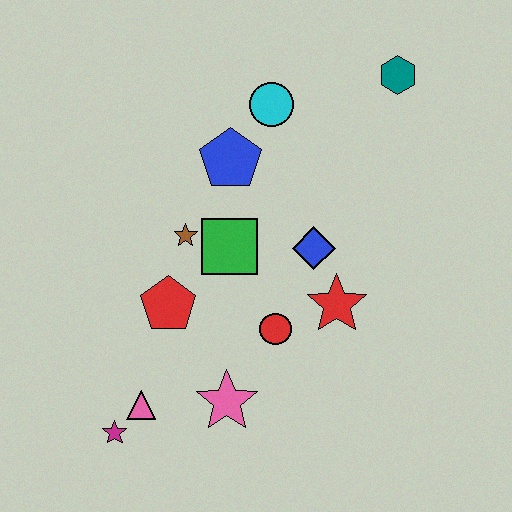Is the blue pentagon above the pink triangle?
Yes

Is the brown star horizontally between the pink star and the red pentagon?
Yes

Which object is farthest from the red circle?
The teal hexagon is farthest from the red circle.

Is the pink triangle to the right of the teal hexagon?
No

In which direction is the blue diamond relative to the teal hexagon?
The blue diamond is below the teal hexagon.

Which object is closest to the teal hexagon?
The cyan circle is closest to the teal hexagon.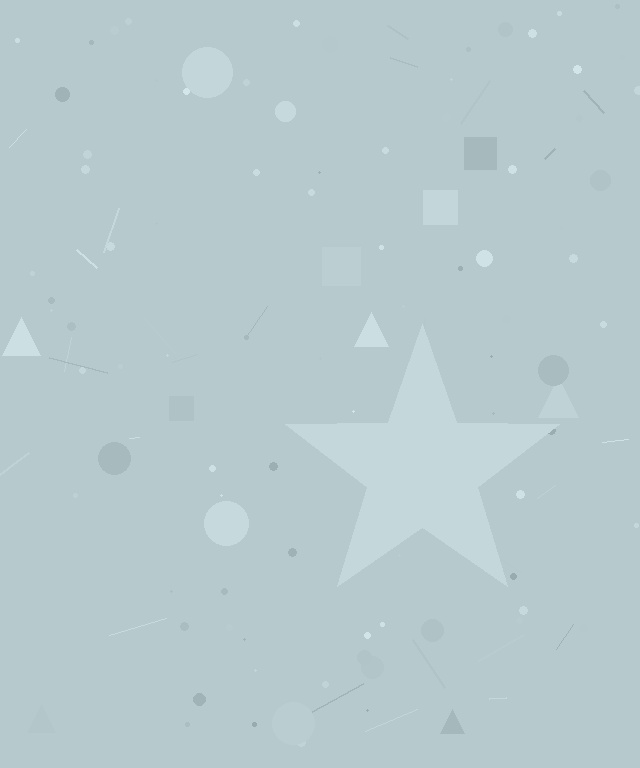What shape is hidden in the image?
A star is hidden in the image.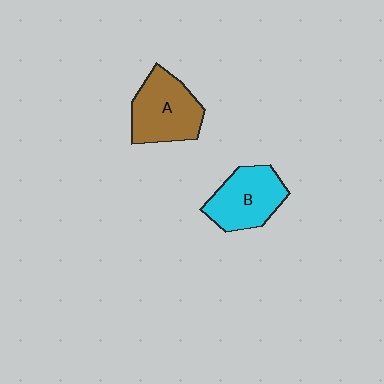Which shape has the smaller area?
Shape B (cyan).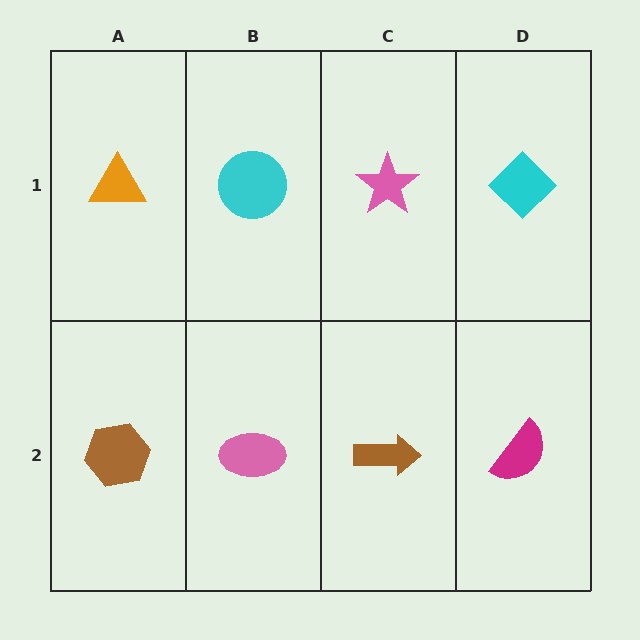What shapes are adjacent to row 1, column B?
A pink ellipse (row 2, column B), an orange triangle (row 1, column A), a pink star (row 1, column C).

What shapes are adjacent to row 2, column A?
An orange triangle (row 1, column A), a pink ellipse (row 2, column B).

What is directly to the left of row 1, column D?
A pink star.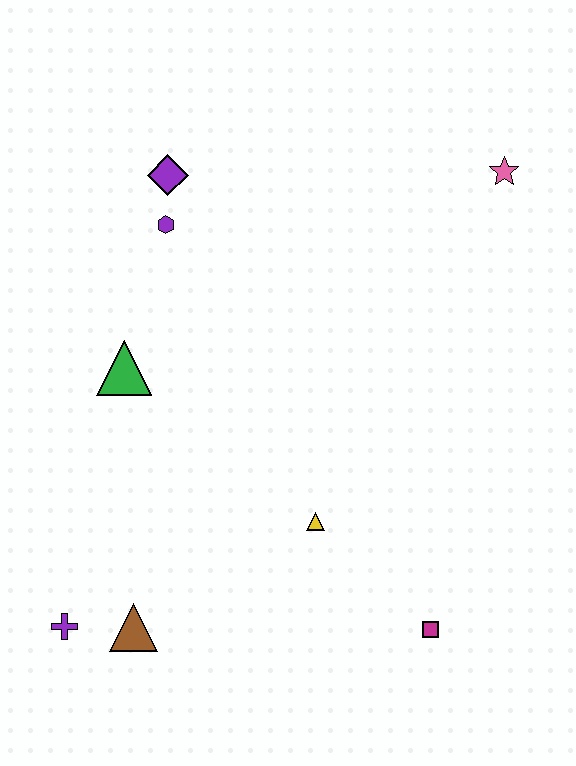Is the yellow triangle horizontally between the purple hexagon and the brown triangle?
No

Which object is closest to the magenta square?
The yellow triangle is closest to the magenta square.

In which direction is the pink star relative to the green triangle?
The pink star is to the right of the green triangle.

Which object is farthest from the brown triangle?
The pink star is farthest from the brown triangle.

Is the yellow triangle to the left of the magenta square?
Yes